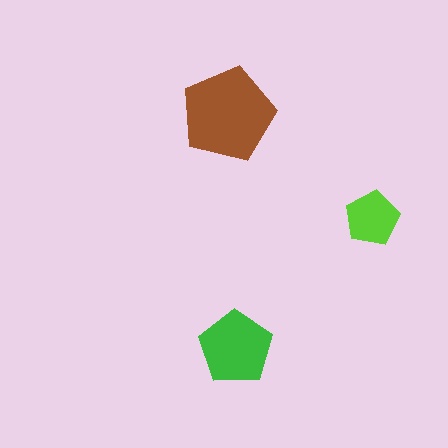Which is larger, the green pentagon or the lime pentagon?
The green one.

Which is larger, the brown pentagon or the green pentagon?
The brown one.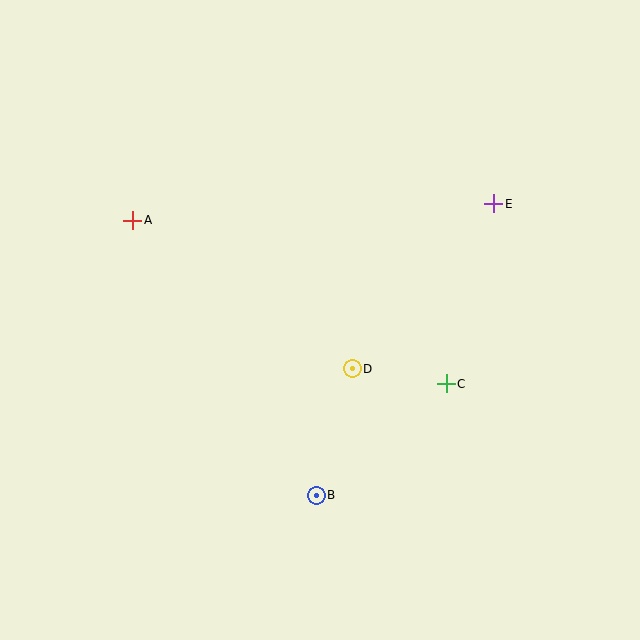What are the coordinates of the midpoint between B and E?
The midpoint between B and E is at (405, 349).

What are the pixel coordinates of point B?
Point B is at (316, 495).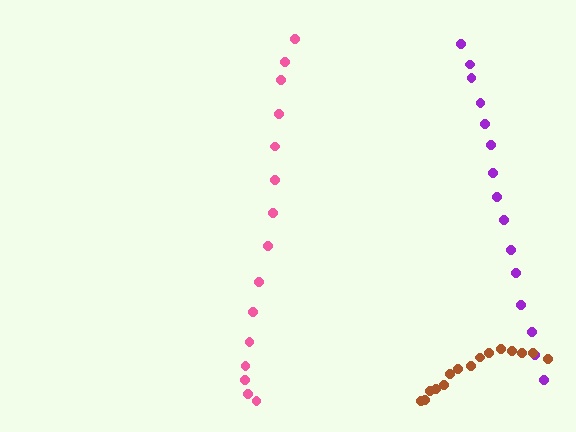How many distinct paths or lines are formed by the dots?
There are 3 distinct paths.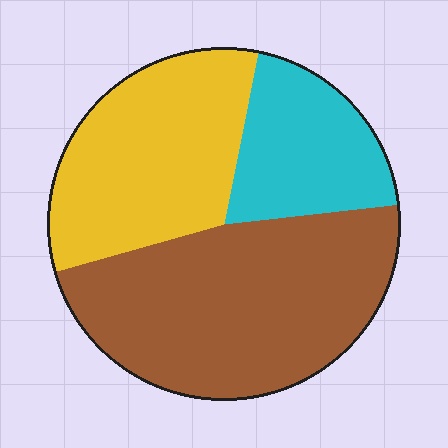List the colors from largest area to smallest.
From largest to smallest: brown, yellow, cyan.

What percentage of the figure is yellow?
Yellow covers about 35% of the figure.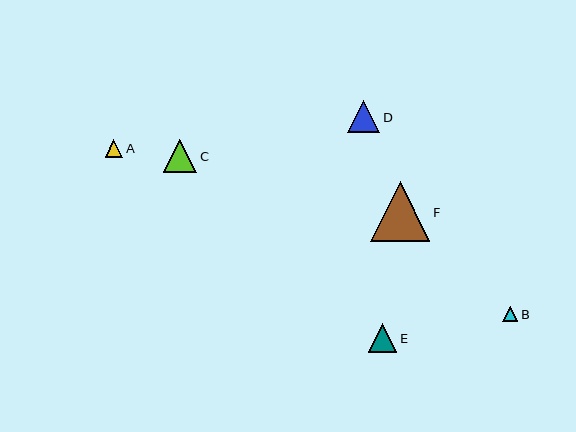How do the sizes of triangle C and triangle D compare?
Triangle C and triangle D are approximately the same size.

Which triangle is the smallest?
Triangle B is the smallest with a size of approximately 15 pixels.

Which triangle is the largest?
Triangle F is the largest with a size of approximately 59 pixels.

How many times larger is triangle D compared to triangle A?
Triangle D is approximately 1.8 times the size of triangle A.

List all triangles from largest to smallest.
From largest to smallest: F, C, D, E, A, B.